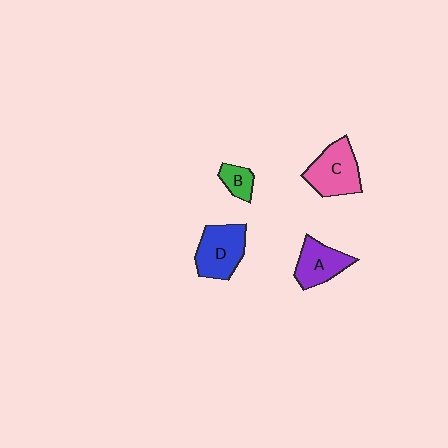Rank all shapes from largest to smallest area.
From largest to smallest: D (blue), C (pink), A (purple), B (green).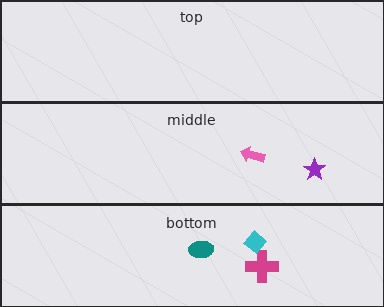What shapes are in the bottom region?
The magenta cross, the cyan diamond, the teal ellipse.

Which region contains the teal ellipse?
The bottom region.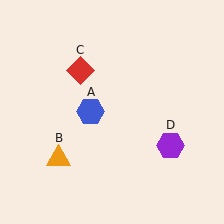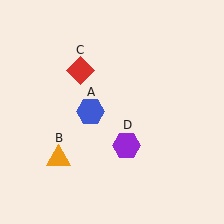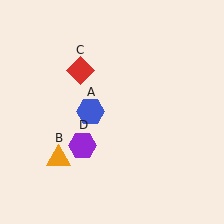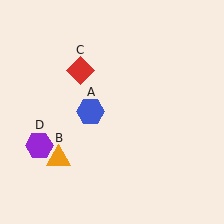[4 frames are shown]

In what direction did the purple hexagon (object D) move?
The purple hexagon (object D) moved left.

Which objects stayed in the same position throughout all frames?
Blue hexagon (object A) and orange triangle (object B) and red diamond (object C) remained stationary.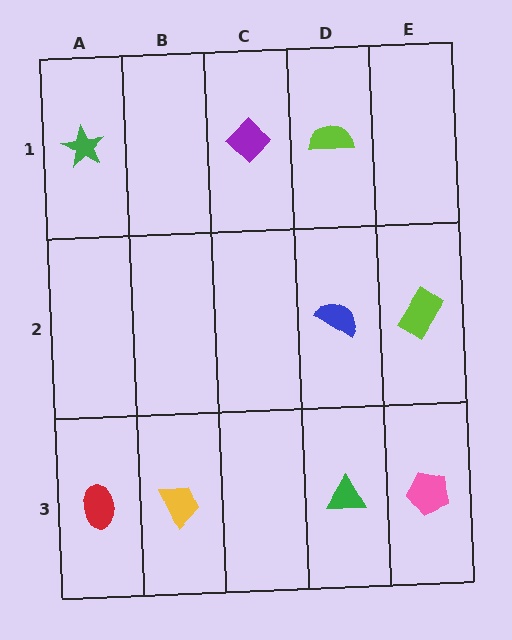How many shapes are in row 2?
2 shapes.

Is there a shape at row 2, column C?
No, that cell is empty.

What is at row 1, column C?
A purple diamond.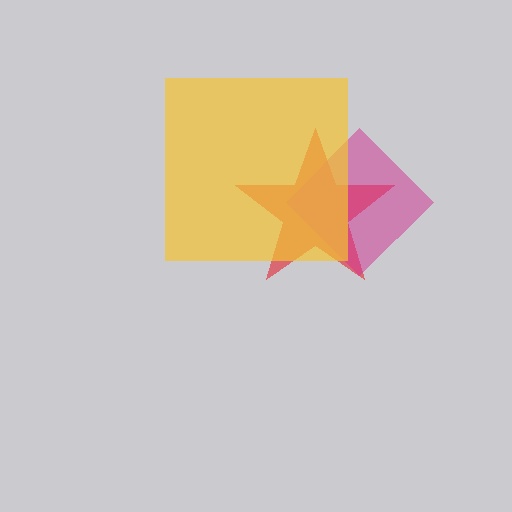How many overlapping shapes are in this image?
There are 3 overlapping shapes in the image.